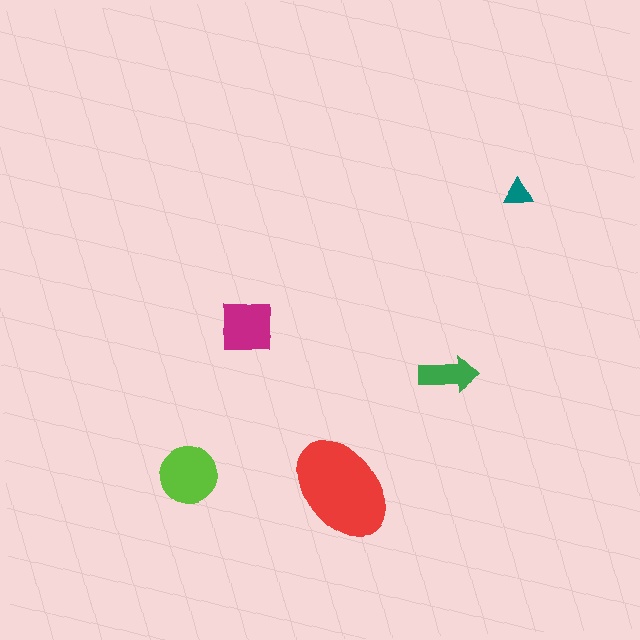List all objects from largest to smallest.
The red ellipse, the lime circle, the magenta square, the green arrow, the teal triangle.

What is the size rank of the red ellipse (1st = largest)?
1st.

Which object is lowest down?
The red ellipse is bottommost.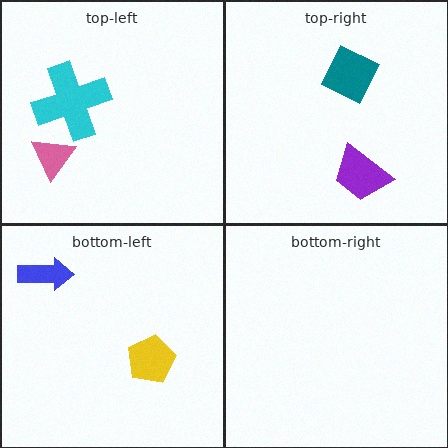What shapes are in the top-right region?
The purple trapezoid, the teal diamond.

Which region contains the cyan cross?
The top-left region.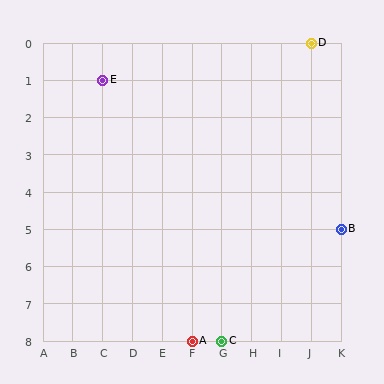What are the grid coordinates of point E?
Point E is at grid coordinates (C, 1).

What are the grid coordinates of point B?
Point B is at grid coordinates (K, 5).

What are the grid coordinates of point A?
Point A is at grid coordinates (F, 8).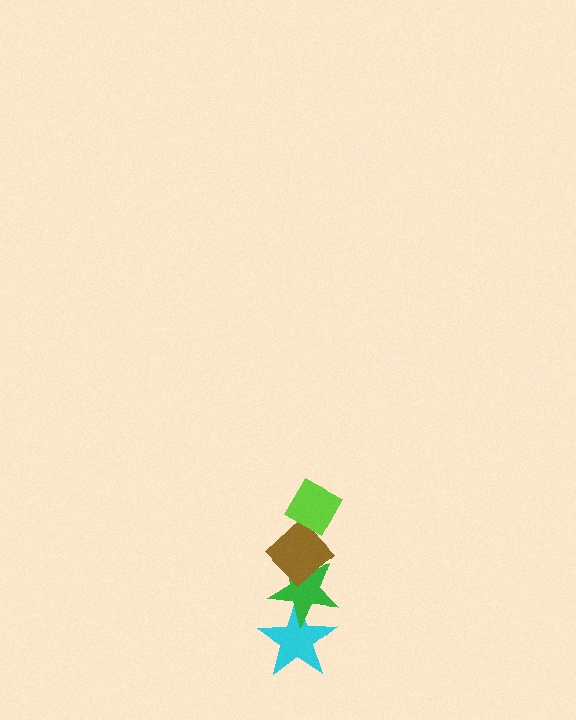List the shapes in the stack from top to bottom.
From top to bottom: the lime diamond, the brown diamond, the green star, the cyan star.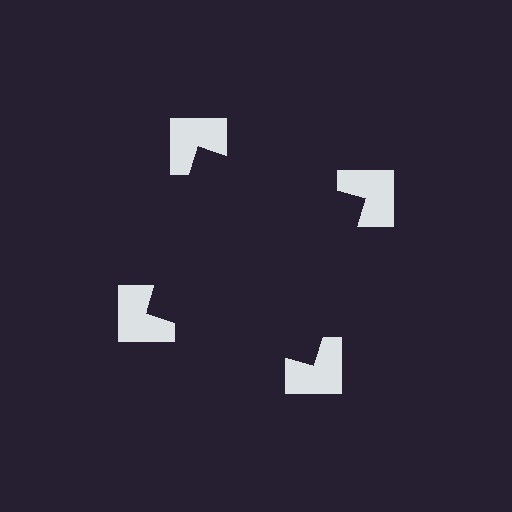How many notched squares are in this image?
There are 4 — one at each vertex of the illusory square.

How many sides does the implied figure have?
4 sides.